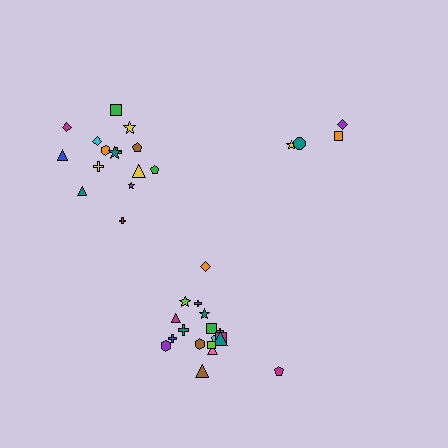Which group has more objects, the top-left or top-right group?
The top-left group.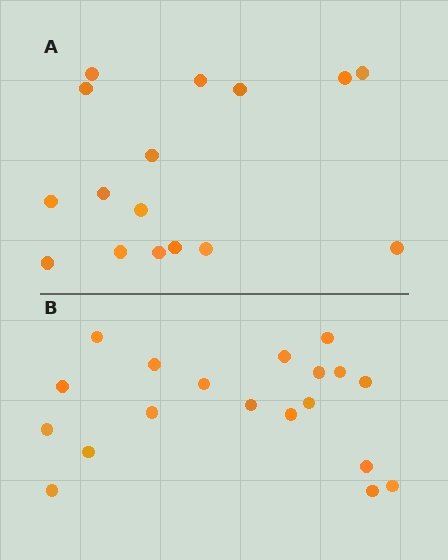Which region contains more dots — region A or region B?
Region B (the bottom region) has more dots.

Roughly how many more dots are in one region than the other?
Region B has just a few more — roughly 2 or 3 more dots than region A.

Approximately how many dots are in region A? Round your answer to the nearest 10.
About 20 dots. (The exact count is 16, which rounds to 20.)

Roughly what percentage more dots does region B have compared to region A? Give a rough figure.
About 20% more.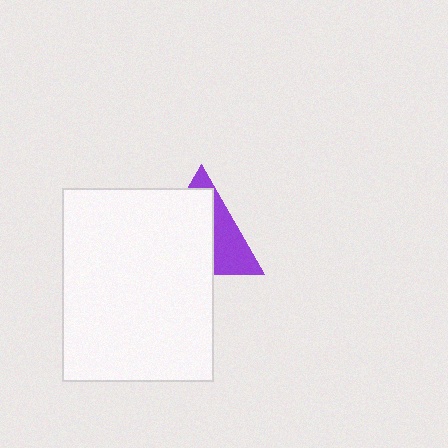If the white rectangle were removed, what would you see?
You would see the complete purple triangle.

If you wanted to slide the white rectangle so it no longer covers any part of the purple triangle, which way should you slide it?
Slide it toward the lower-left — that is the most direct way to separate the two shapes.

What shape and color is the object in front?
The object in front is a white rectangle.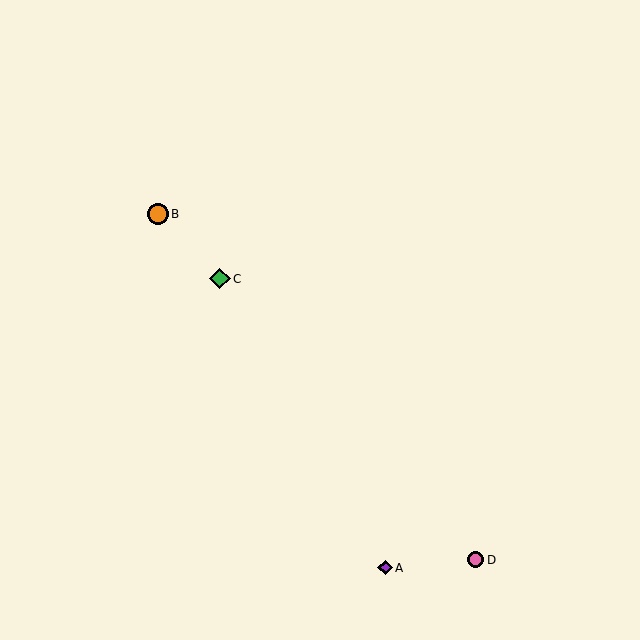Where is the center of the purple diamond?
The center of the purple diamond is at (385, 568).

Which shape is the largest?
The orange circle (labeled B) is the largest.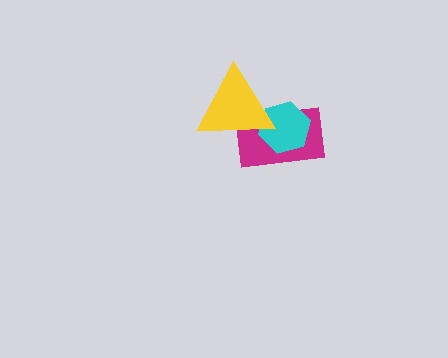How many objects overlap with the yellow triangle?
2 objects overlap with the yellow triangle.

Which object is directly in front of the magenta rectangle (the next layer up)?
The cyan hexagon is directly in front of the magenta rectangle.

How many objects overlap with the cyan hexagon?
2 objects overlap with the cyan hexagon.